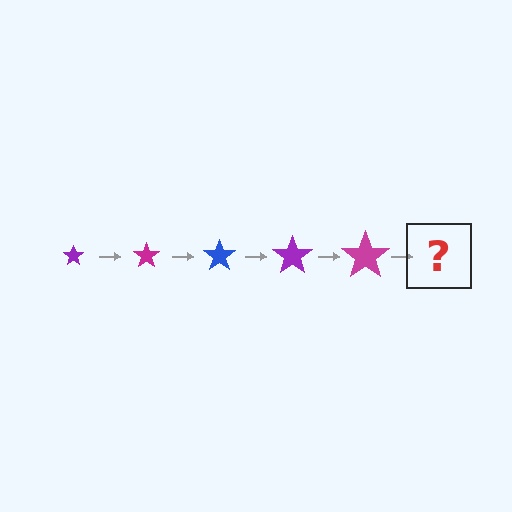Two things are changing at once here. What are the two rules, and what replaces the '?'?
The two rules are that the star grows larger each step and the color cycles through purple, magenta, and blue. The '?' should be a blue star, larger than the previous one.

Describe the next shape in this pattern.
It should be a blue star, larger than the previous one.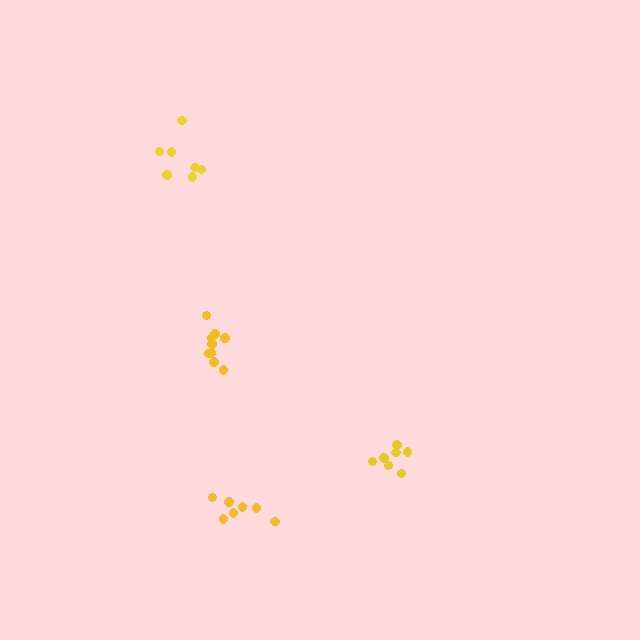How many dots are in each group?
Group 1: 7 dots, Group 2: 9 dots, Group 3: 7 dots, Group 4: 7 dots (30 total).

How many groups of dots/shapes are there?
There are 4 groups.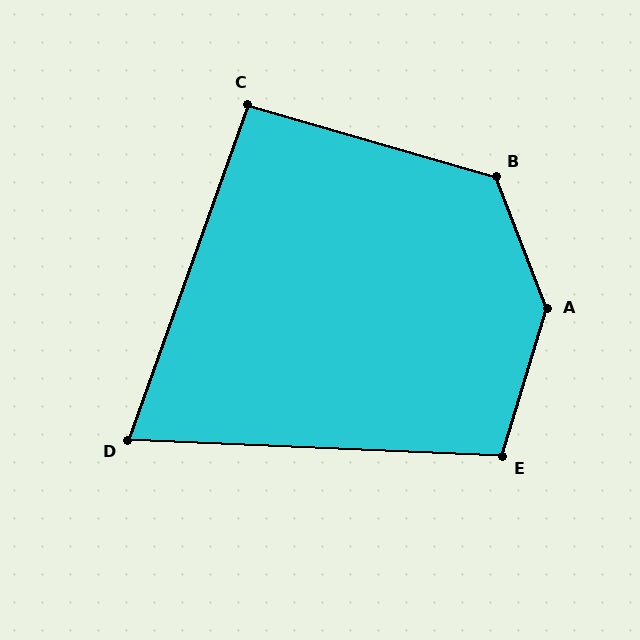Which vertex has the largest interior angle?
A, at approximately 142 degrees.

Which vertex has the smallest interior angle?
D, at approximately 73 degrees.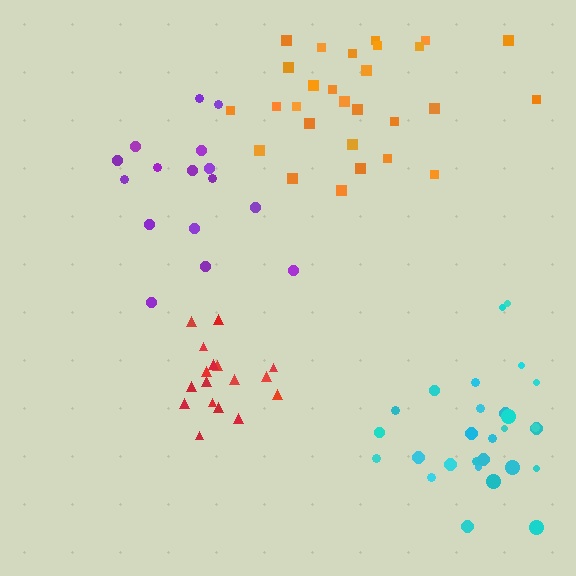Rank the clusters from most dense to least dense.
red, cyan, orange, purple.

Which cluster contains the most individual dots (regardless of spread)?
Orange (28).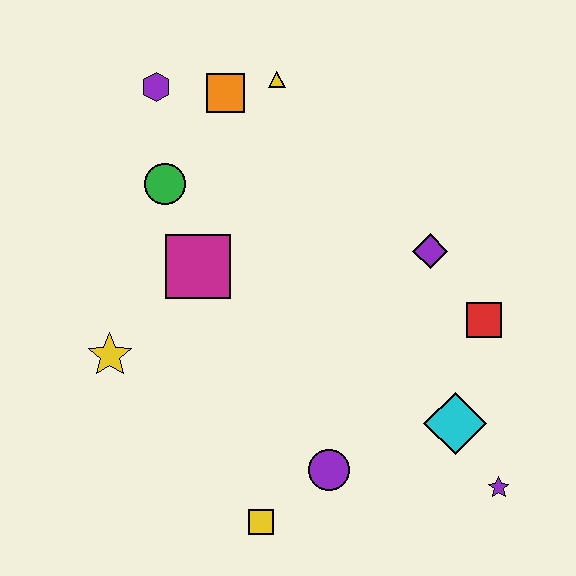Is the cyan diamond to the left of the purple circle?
No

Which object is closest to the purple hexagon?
The orange square is closest to the purple hexagon.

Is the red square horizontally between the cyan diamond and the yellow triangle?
No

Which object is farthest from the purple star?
The purple hexagon is farthest from the purple star.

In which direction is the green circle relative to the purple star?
The green circle is to the left of the purple star.